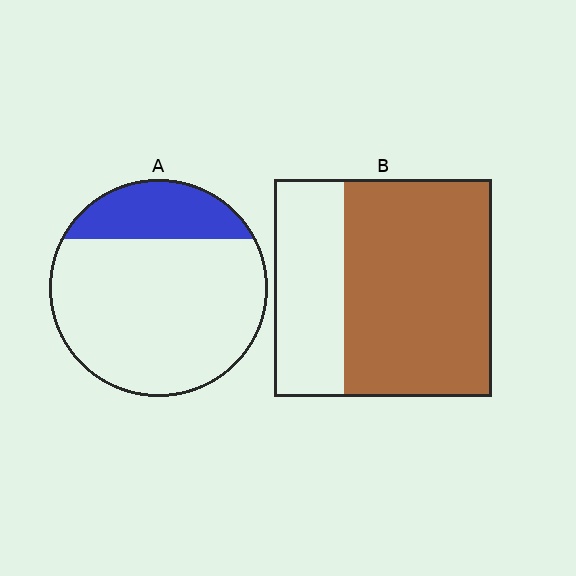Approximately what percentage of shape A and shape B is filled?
A is approximately 20% and B is approximately 70%.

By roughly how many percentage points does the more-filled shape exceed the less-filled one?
By roughly 45 percentage points (B over A).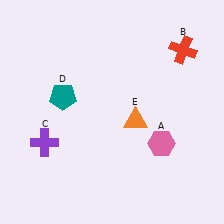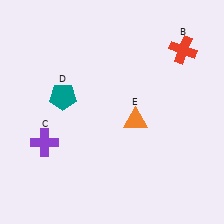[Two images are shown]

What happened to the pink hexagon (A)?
The pink hexagon (A) was removed in Image 2. It was in the bottom-right area of Image 1.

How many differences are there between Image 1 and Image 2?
There is 1 difference between the two images.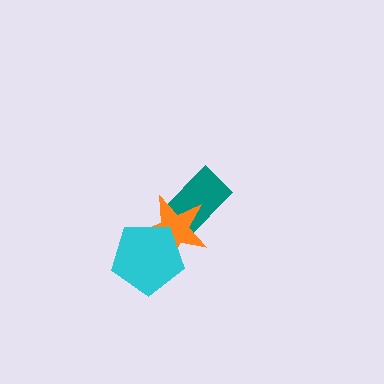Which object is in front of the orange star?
The cyan pentagon is in front of the orange star.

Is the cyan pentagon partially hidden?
No, no other shape covers it.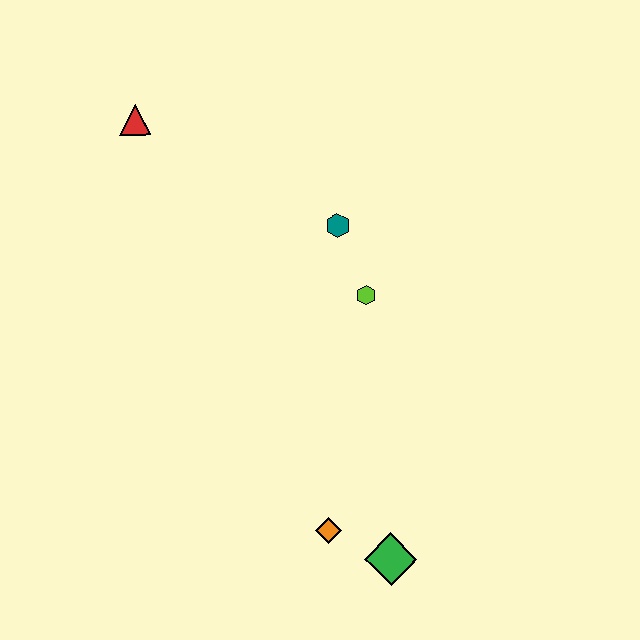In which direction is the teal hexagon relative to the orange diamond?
The teal hexagon is above the orange diamond.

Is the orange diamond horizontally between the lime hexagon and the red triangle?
Yes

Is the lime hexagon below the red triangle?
Yes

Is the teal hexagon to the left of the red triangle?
No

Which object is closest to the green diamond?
The orange diamond is closest to the green diamond.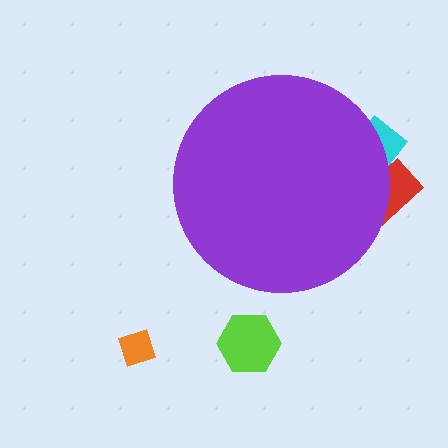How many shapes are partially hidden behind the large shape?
2 shapes are partially hidden.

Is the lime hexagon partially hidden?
No, the lime hexagon is fully visible.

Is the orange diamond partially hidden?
No, the orange diamond is fully visible.